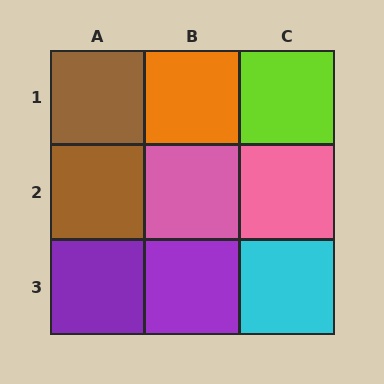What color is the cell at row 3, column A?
Purple.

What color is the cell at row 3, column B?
Purple.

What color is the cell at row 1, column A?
Brown.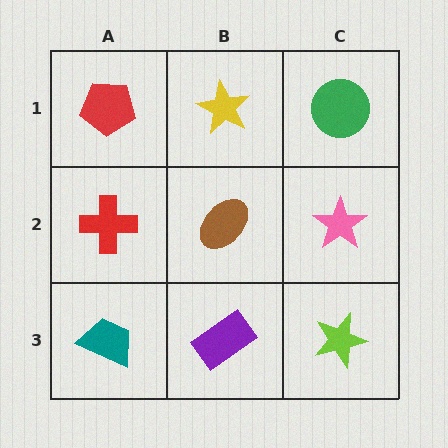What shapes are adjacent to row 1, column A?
A red cross (row 2, column A), a yellow star (row 1, column B).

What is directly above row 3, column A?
A red cross.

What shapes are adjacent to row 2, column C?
A green circle (row 1, column C), a lime star (row 3, column C), a brown ellipse (row 2, column B).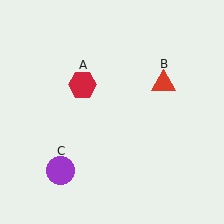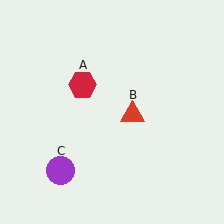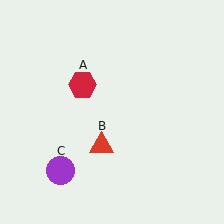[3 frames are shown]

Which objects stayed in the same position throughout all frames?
Red hexagon (object A) and purple circle (object C) remained stationary.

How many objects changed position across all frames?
1 object changed position: red triangle (object B).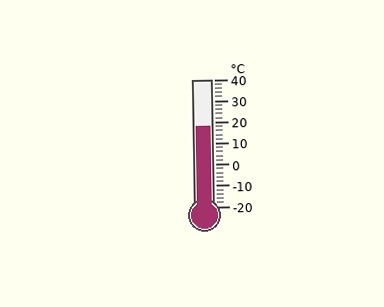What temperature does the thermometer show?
The thermometer shows approximately 18°C.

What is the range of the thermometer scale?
The thermometer scale ranges from -20°C to 40°C.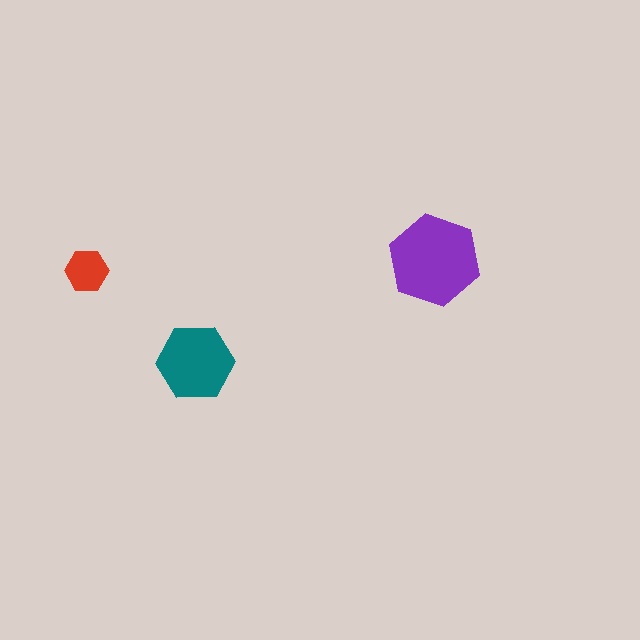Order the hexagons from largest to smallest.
the purple one, the teal one, the red one.